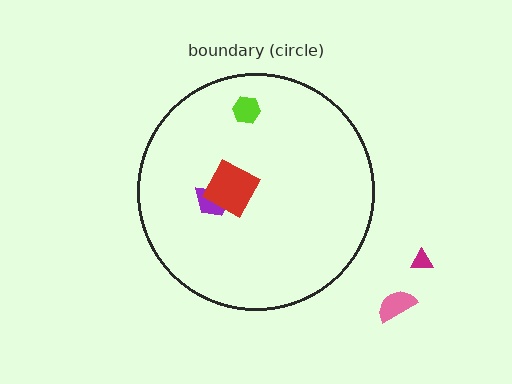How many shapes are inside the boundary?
3 inside, 2 outside.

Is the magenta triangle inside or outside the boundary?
Outside.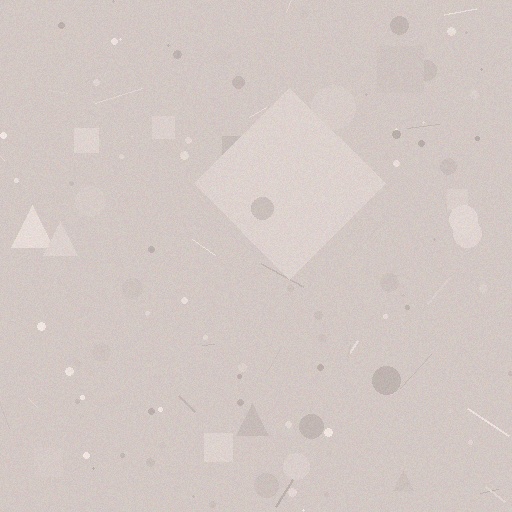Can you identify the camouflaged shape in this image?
The camouflaged shape is a diamond.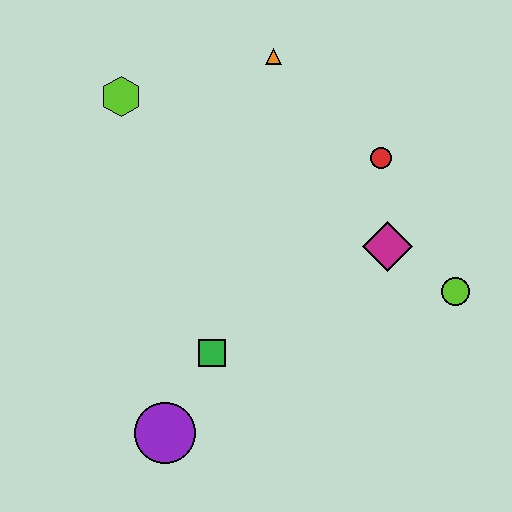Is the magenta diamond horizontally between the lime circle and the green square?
Yes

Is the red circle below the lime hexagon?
Yes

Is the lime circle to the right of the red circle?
Yes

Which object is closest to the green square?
The purple circle is closest to the green square.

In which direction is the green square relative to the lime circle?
The green square is to the left of the lime circle.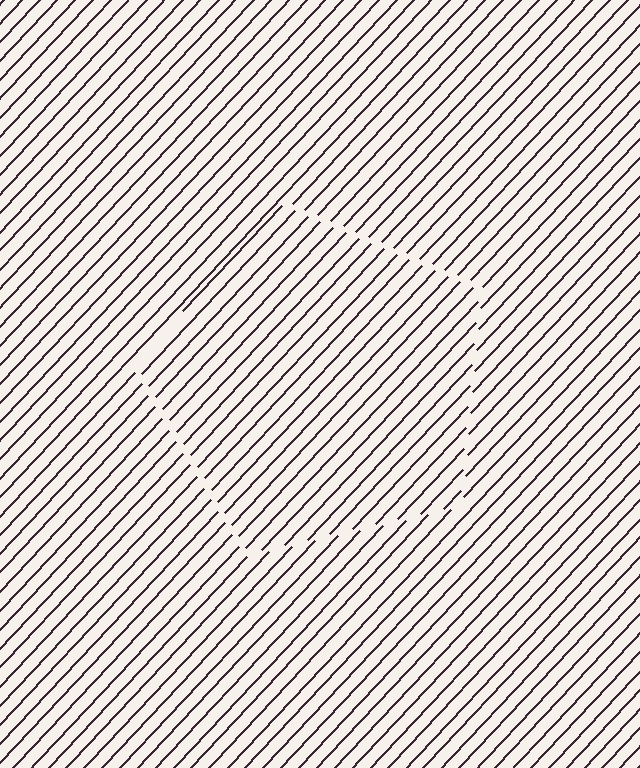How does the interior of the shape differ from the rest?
The interior of the shape contains the same grating, shifted by half a period — the contour is defined by the phase discontinuity where line-ends from the inner and outer gratings abut.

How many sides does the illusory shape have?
5 sides — the line-ends trace a pentagon.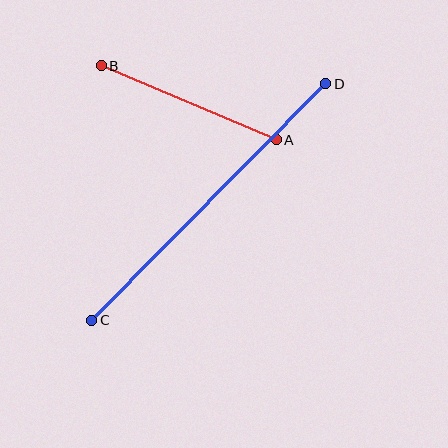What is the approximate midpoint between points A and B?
The midpoint is at approximately (189, 103) pixels.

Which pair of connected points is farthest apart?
Points C and D are farthest apart.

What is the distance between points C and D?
The distance is approximately 333 pixels.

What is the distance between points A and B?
The distance is approximately 190 pixels.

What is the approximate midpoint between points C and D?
The midpoint is at approximately (209, 202) pixels.